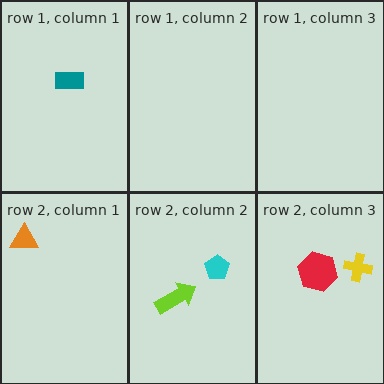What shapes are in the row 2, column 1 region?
The orange triangle.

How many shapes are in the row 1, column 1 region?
1.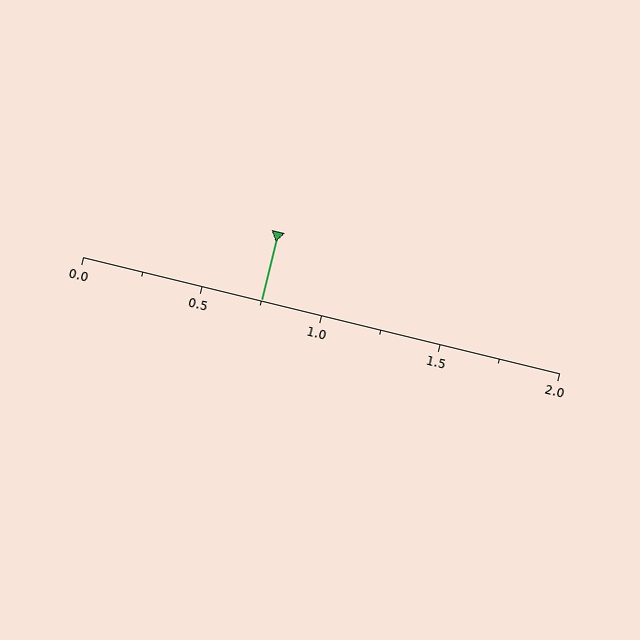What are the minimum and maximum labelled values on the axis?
The axis runs from 0.0 to 2.0.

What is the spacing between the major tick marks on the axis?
The major ticks are spaced 0.5 apart.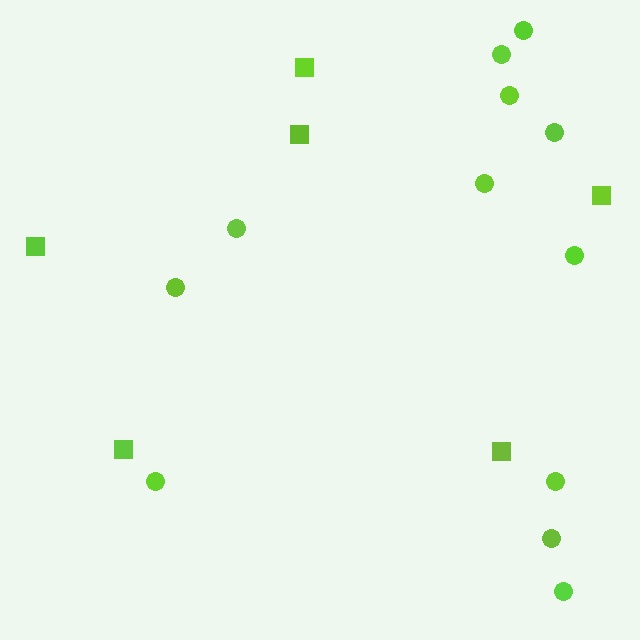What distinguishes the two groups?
There are 2 groups: one group of squares (6) and one group of circles (12).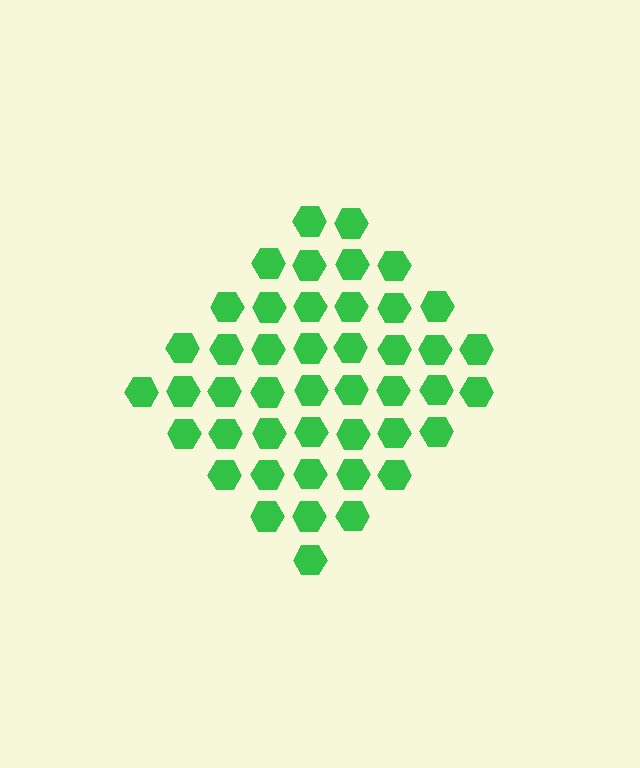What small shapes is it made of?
It is made of small hexagons.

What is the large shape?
The large shape is a diamond.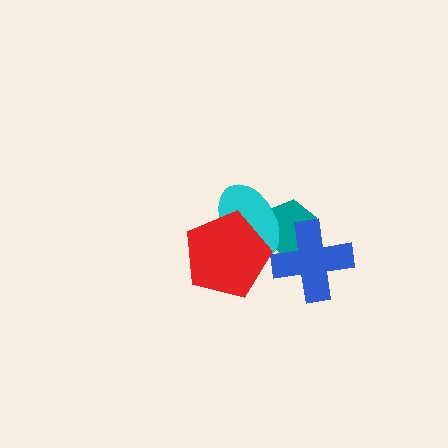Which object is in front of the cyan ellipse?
The red pentagon is in front of the cyan ellipse.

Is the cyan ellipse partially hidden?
Yes, it is partially covered by another shape.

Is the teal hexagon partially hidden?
Yes, it is partially covered by another shape.